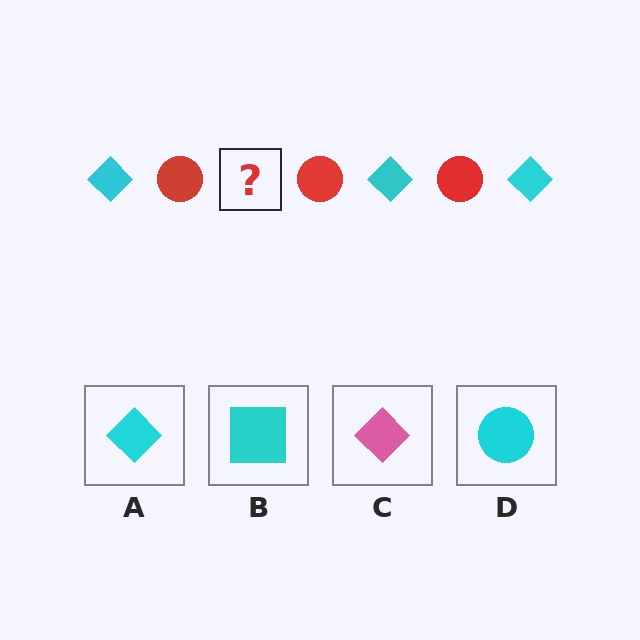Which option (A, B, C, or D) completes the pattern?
A.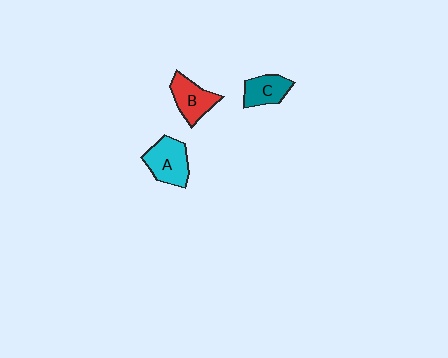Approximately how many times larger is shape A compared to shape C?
Approximately 1.4 times.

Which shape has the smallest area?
Shape C (teal).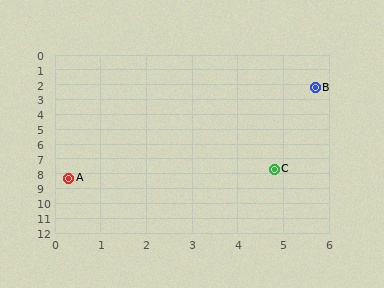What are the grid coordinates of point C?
Point C is at approximately (4.8, 7.7).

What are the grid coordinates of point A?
Point A is at approximately (0.3, 8.3).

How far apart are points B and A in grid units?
Points B and A are about 8.1 grid units apart.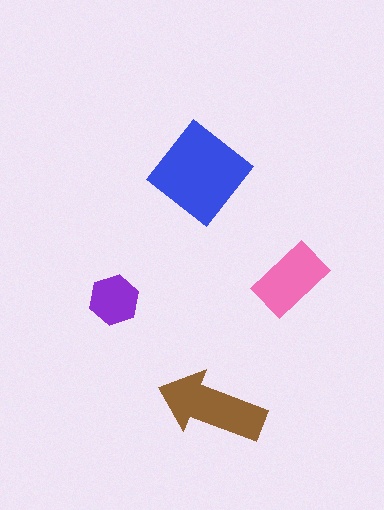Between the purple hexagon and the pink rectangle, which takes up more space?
The pink rectangle.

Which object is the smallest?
The purple hexagon.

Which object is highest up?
The blue diamond is topmost.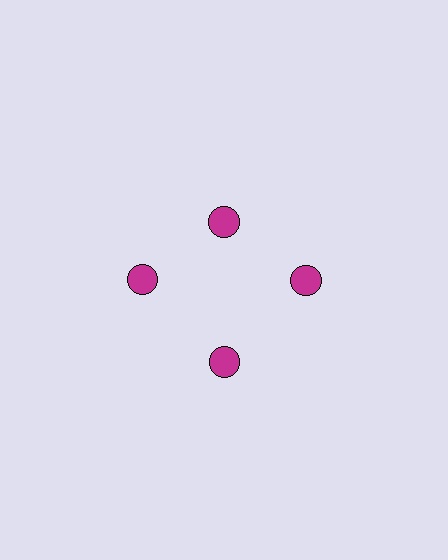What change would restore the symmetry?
The symmetry would be restored by moving it outward, back onto the ring so that all 4 circles sit at equal angles and equal distance from the center.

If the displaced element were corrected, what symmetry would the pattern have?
It would have 4-fold rotational symmetry — the pattern would map onto itself every 90 degrees.